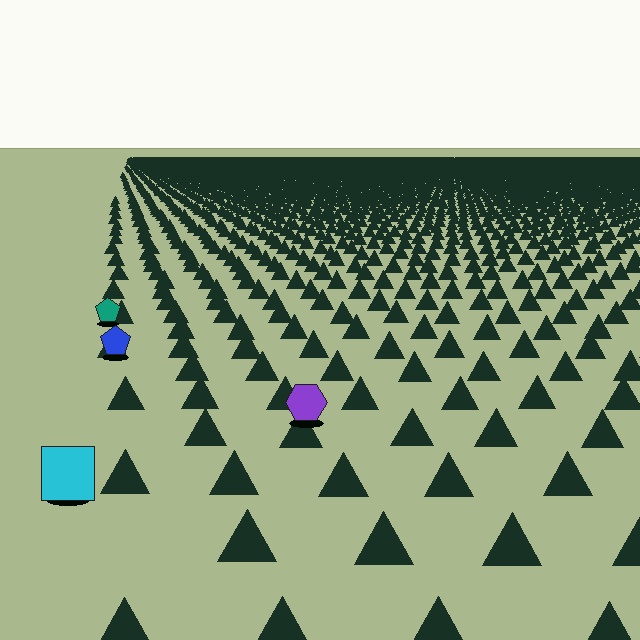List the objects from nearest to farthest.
From nearest to farthest: the cyan square, the purple hexagon, the blue pentagon, the teal pentagon.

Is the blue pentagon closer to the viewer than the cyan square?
No. The cyan square is closer — you can tell from the texture gradient: the ground texture is coarser near it.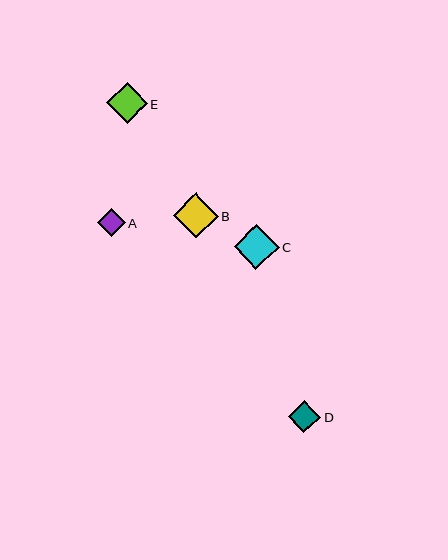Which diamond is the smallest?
Diamond A is the smallest with a size of approximately 27 pixels.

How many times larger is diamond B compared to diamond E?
Diamond B is approximately 1.1 times the size of diamond E.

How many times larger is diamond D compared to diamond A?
Diamond D is approximately 1.2 times the size of diamond A.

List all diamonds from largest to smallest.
From largest to smallest: B, C, E, D, A.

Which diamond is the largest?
Diamond B is the largest with a size of approximately 45 pixels.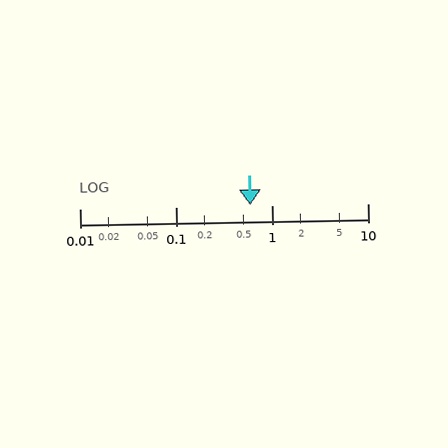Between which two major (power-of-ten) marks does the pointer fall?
The pointer is between 0.1 and 1.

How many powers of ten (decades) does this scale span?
The scale spans 3 decades, from 0.01 to 10.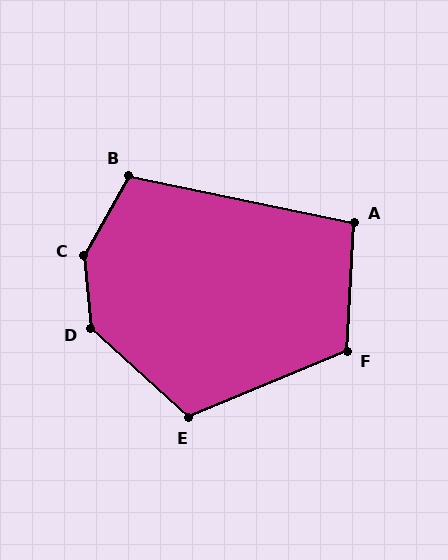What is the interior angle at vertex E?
Approximately 115 degrees (obtuse).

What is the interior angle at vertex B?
Approximately 107 degrees (obtuse).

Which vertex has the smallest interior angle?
A, at approximately 99 degrees.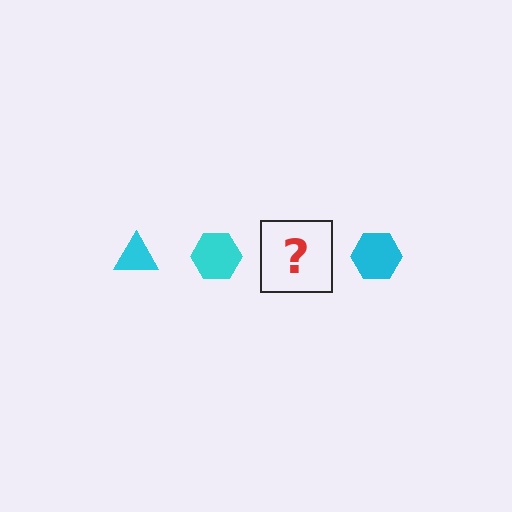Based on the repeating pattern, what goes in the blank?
The blank should be a cyan triangle.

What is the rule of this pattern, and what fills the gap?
The rule is that the pattern cycles through triangle, hexagon shapes in cyan. The gap should be filled with a cyan triangle.